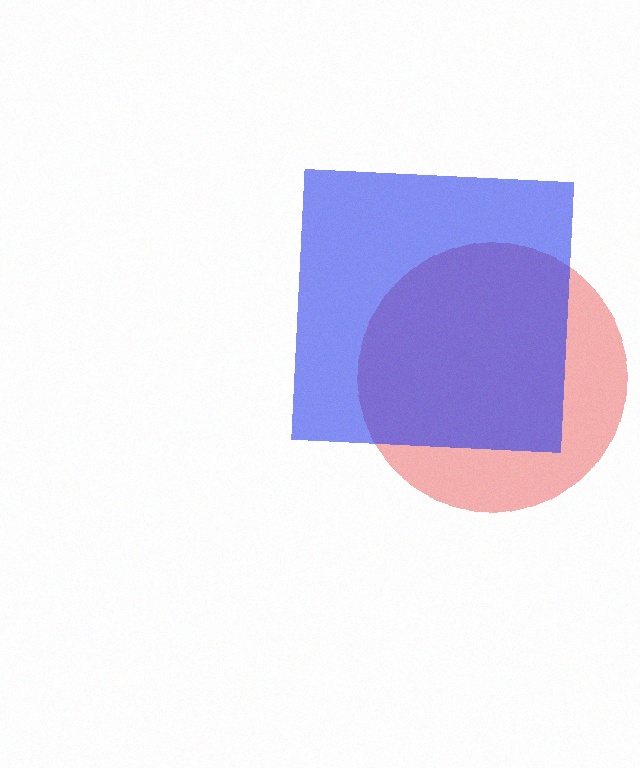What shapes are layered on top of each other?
The layered shapes are: a red circle, a blue square.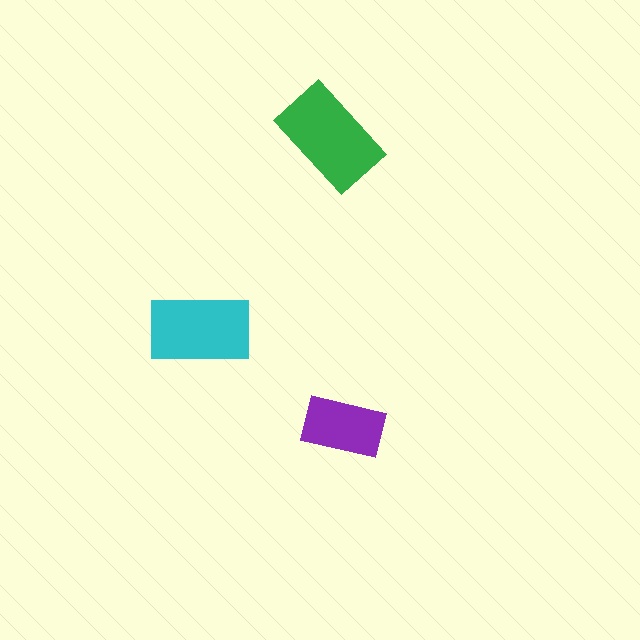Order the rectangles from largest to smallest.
the green one, the cyan one, the purple one.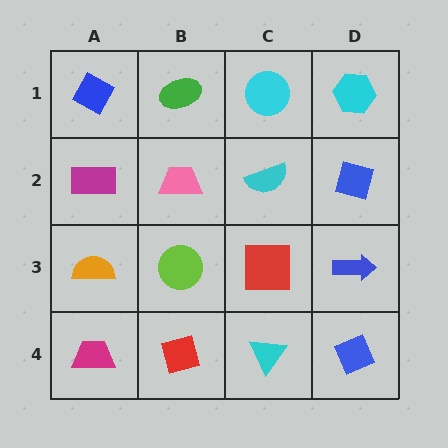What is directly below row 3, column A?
A magenta trapezoid.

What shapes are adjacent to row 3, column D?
A blue square (row 2, column D), a blue diamond (row 4, column D), a red square (row 3, column C).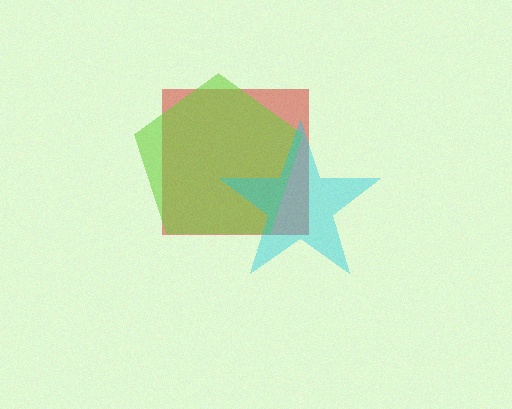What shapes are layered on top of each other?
The layered shapes are: a red square, a lime pentagon, a cyan star.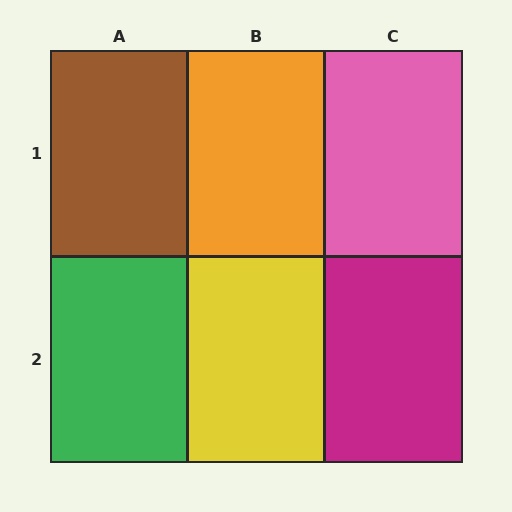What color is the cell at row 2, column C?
Magenta.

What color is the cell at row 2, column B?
Yellow.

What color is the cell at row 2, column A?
Green.